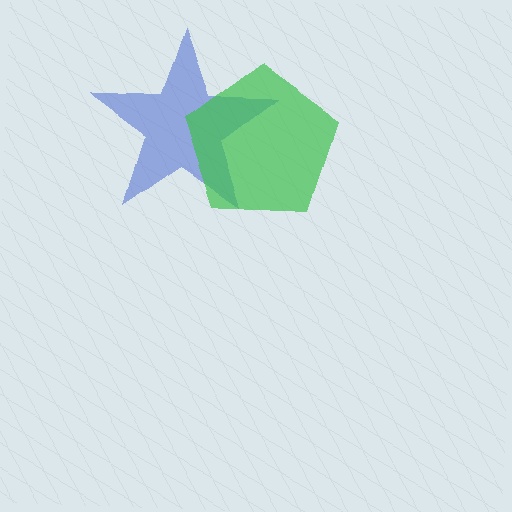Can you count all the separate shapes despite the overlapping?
Yes, there are 2 separate shapes.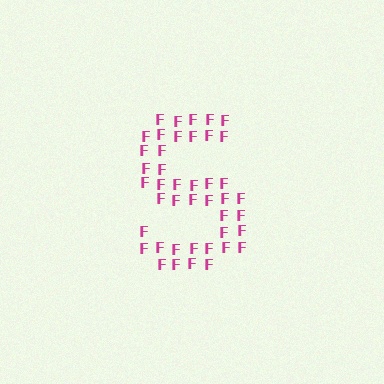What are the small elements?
The small elements are letter F's.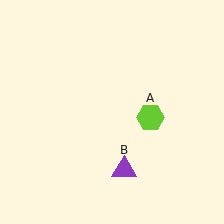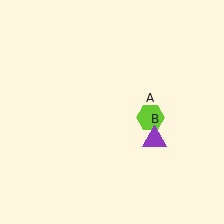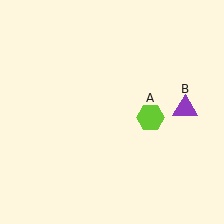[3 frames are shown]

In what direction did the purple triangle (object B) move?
The purple triangle (object B) moved up and to the right.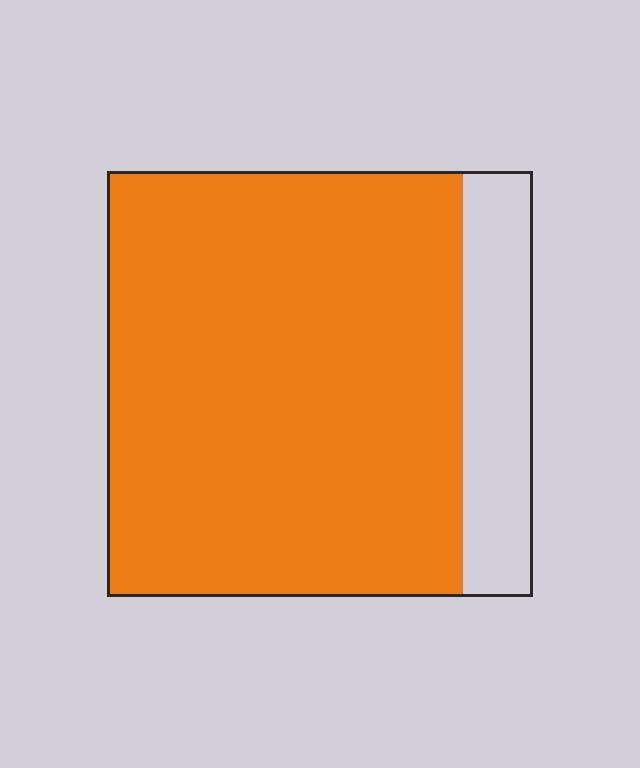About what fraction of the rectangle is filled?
About five sixths (5/6).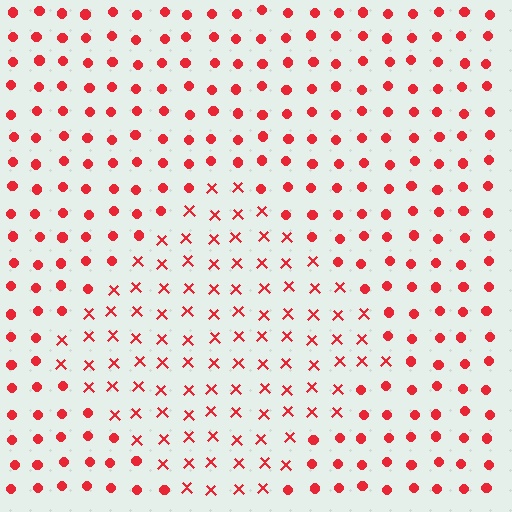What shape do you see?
I see a diamond.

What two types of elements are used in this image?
The image uses X marks inside the diamond region and circles outside it.